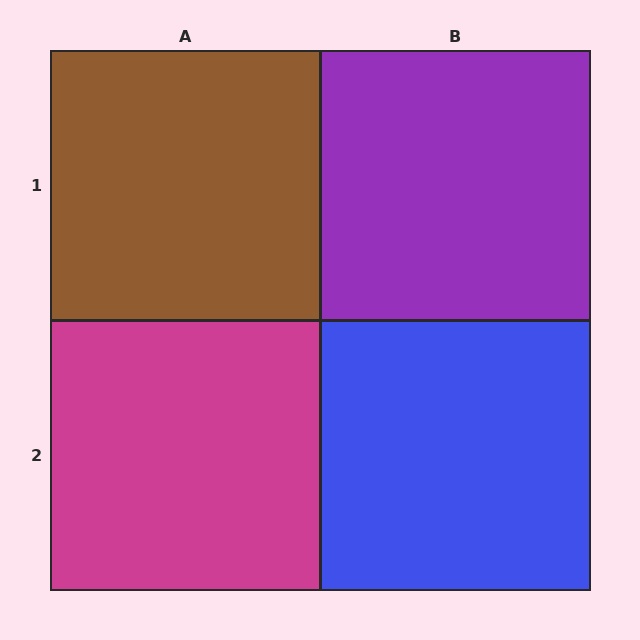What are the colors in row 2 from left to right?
Magenta, blue.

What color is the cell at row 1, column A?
Brown.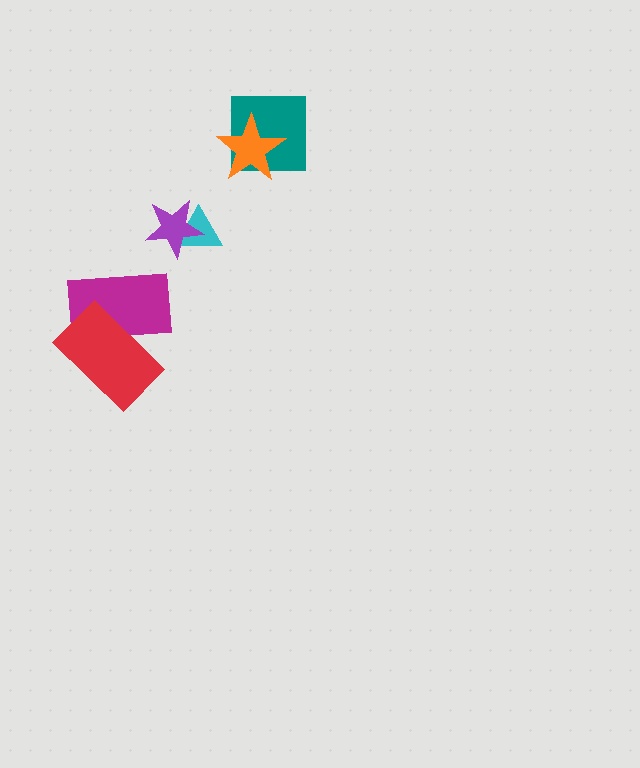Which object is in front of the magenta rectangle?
The red rectangle is in front of the magenta rectangle.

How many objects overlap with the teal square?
1 object overlaps with the teal square.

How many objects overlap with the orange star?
1 object overlaps with the orange star.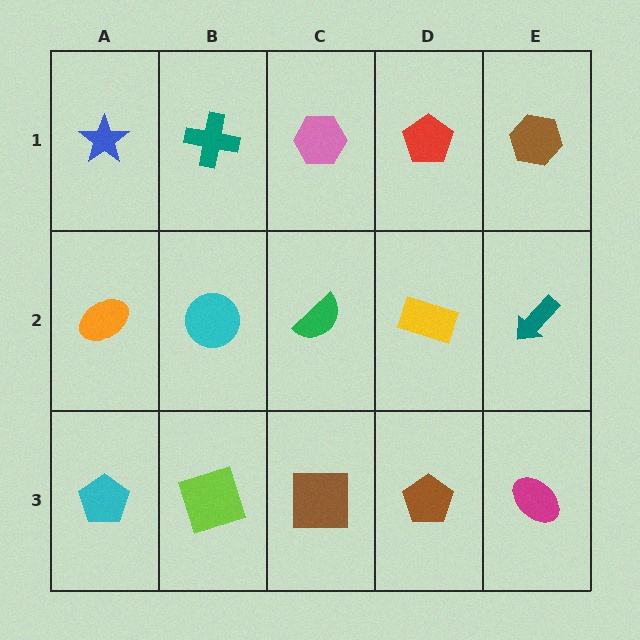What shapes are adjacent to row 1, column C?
A green semicircle (row 2, column C), a teal cross (row 1, column B), a red pentagon (row 1, column D).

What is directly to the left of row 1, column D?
A pink hexagon.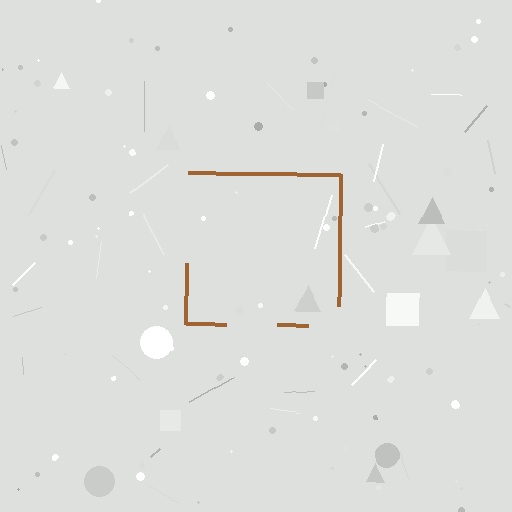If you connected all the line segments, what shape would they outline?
They would outline a square.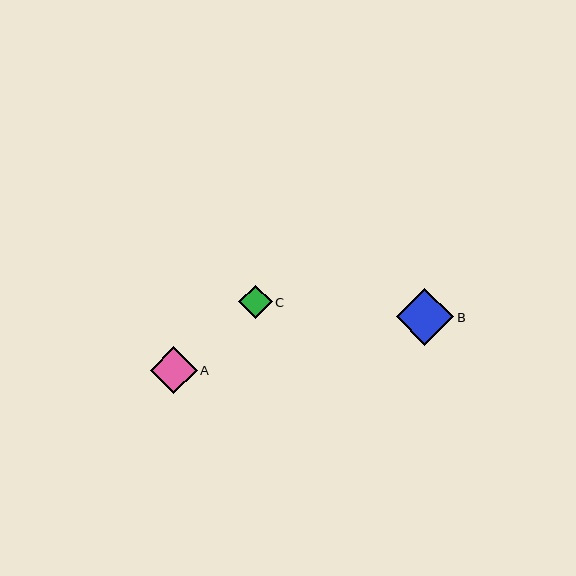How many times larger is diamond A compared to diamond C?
Diamond A is approximately 1.4 times the size of diamond C.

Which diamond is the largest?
Diamond B is the largest with a size of approximately 58 pixels.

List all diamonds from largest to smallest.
From largest to smallest: B, A, C.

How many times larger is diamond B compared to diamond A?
Diamond B is approximately 1.2 times the size of diamond A.